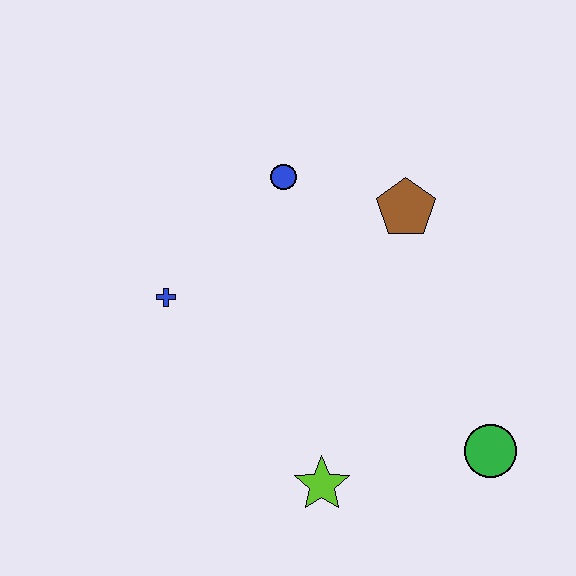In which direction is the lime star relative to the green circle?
The lime star is to the left of the green circle.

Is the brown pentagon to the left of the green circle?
Yes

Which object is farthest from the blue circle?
The green circle is farthest from the blue circle.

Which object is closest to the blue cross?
The blue circle is closest to the blue cross.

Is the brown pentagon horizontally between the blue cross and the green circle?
Yes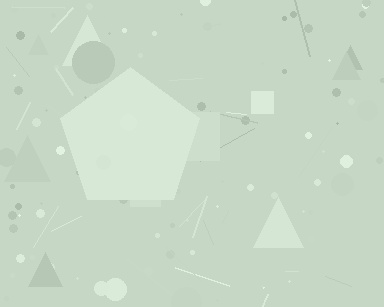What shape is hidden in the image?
A pentagon is hidden in the image.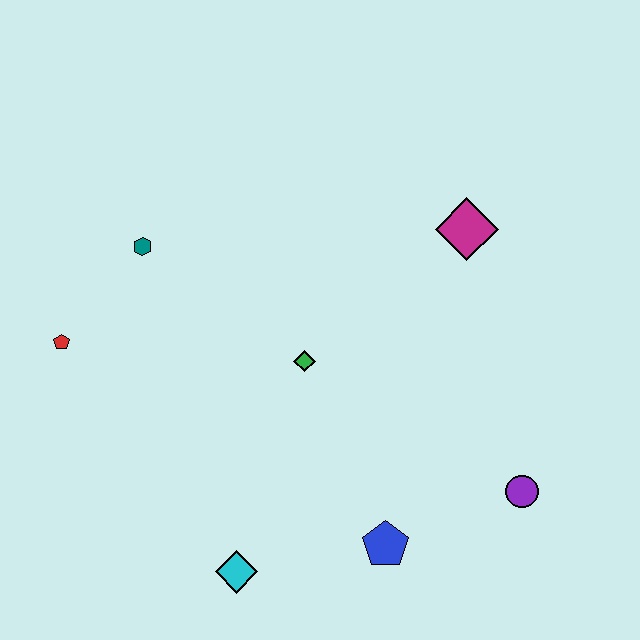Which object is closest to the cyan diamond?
The blue pentagon is closest to the cyan diamond.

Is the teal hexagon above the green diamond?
Yes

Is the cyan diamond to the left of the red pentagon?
No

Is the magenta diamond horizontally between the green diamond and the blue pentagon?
No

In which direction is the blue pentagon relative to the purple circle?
The blue pentagon is to the left of the purple circle.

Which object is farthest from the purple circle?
The red pentagon is farthest from the purple circle.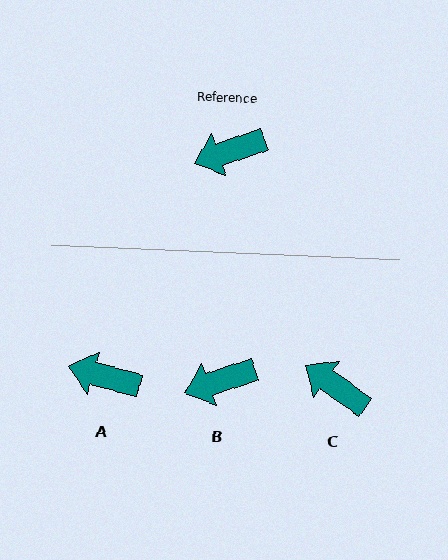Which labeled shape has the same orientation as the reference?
B.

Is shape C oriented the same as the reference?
No, it is off by about 54 degrees.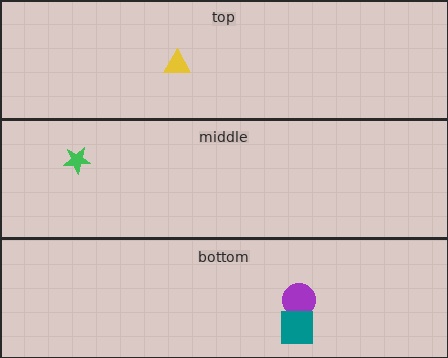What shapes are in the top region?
The yellow triangle.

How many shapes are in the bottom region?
2.